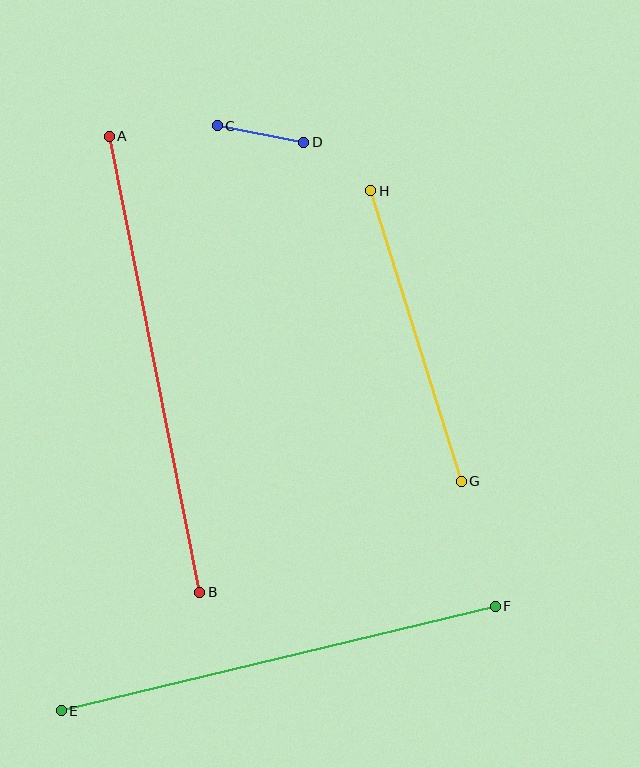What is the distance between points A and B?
The distance is approximately 465 pixels.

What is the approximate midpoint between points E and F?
The midpoint is at approximately (278, 659) pixels.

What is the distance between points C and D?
The distance is approximately 88 pixels.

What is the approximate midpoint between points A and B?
The midpoint is at approximately (154, 364) pixels.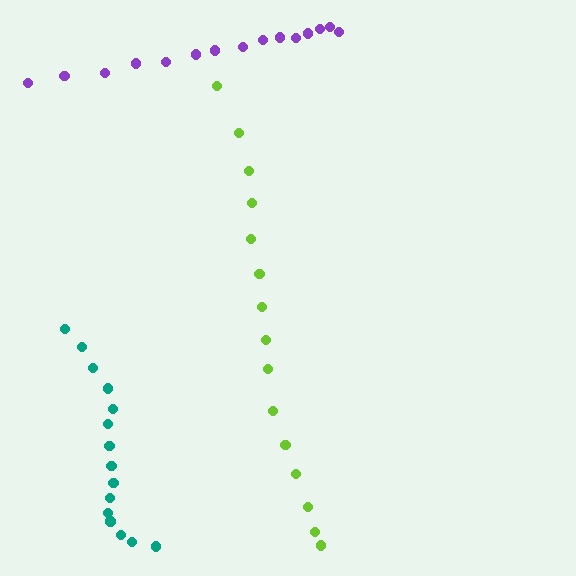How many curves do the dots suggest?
There are 3 distinct paths.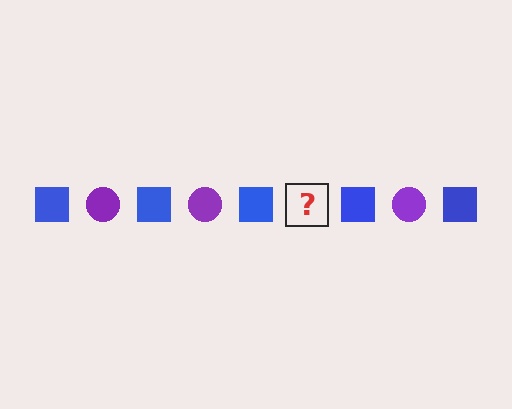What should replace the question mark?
The question mark should be replaced with a purple circle.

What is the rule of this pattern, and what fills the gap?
The rule is that the pattern alternates between blue square and purple circle. The gap should be filled with a purple circle.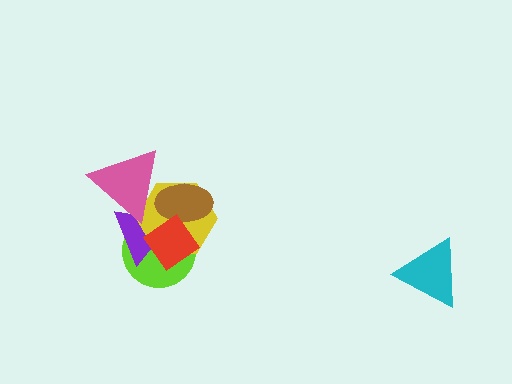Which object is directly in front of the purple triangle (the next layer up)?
The yellow hexagon is directly in front of the purple triangle.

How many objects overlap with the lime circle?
4 objects overlap with the lime circle.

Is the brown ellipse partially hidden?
Yes, it is partially covered by another shape.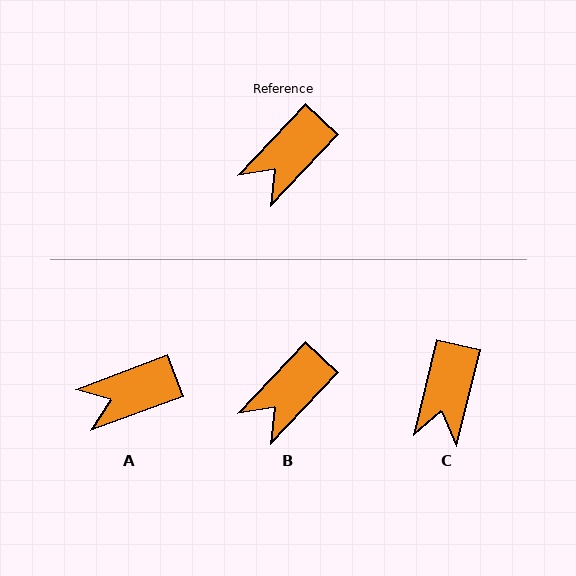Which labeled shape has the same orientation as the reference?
B.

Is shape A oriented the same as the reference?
No, it is off by about 26 degrees.